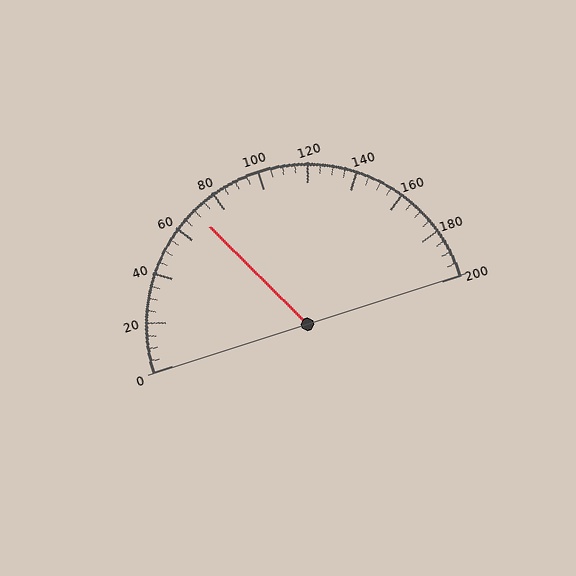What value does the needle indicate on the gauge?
The needle indicates approximately 70.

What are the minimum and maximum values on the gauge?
The gauge ranges from 0 to 200.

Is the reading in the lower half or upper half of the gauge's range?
The reading is in the lower half of the range (0 to 200).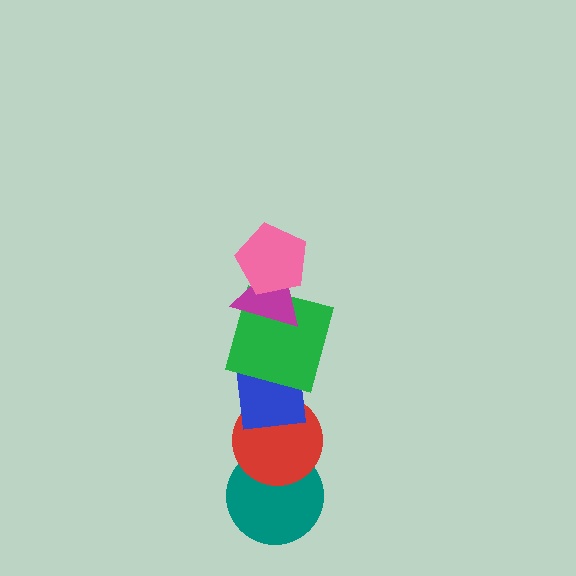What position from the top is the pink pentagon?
The pink pentagon is 1st from the top.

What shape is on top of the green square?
The magenta triangle is on top of the green square.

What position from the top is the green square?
The green square is 3rd from the top.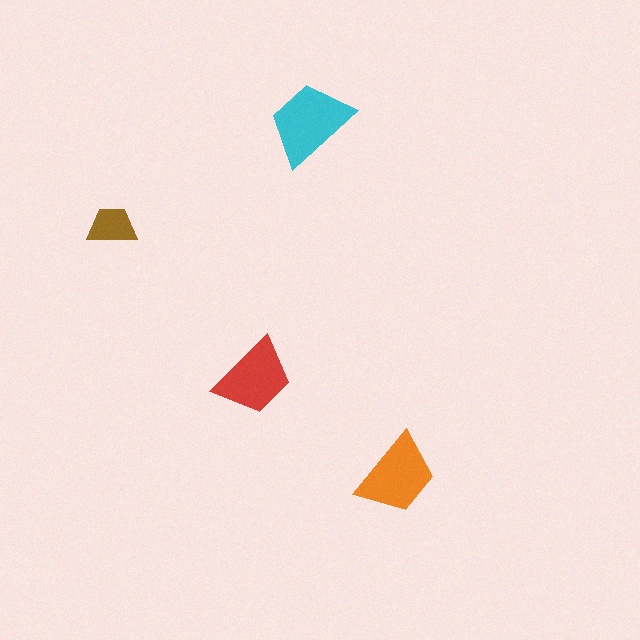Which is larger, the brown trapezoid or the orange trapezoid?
The orange one.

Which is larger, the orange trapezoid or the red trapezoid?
The orange one.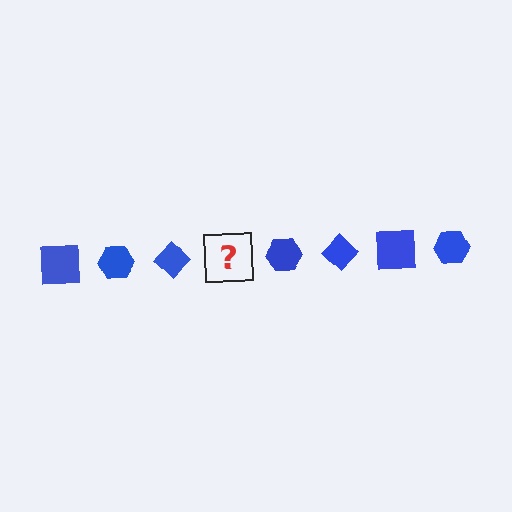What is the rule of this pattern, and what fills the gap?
The rule is that the pattern cycles through square, hexagon, diamond shapes in blue. The gap should be filled with a blue square.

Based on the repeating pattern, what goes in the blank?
The blank should be a blue square.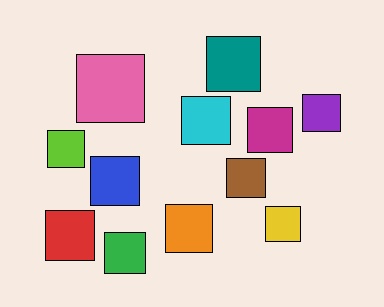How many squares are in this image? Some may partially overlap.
There are 12 squares.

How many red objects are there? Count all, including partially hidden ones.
There is 1 red object.